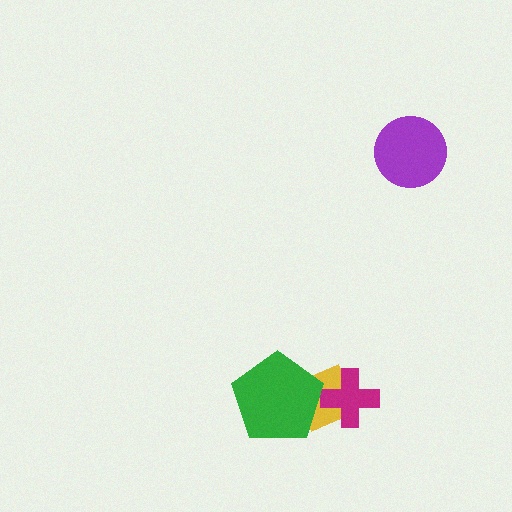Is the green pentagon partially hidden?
No, no other shape covers it.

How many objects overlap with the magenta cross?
1 object overlaps with the magenta cross.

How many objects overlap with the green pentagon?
1 object overlaps with the green pentagon.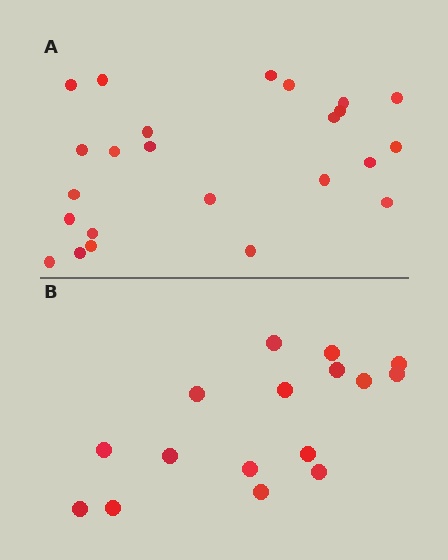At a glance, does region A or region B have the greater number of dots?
Region A (the top region) has more dots.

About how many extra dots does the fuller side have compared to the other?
Region A has roughly 8 or so more dots than region B.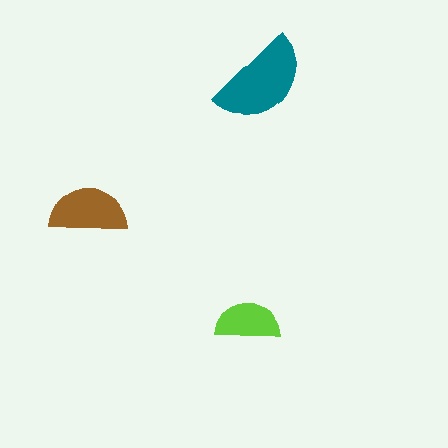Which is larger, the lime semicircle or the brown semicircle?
The brown one.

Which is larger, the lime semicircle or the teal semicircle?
The teal one.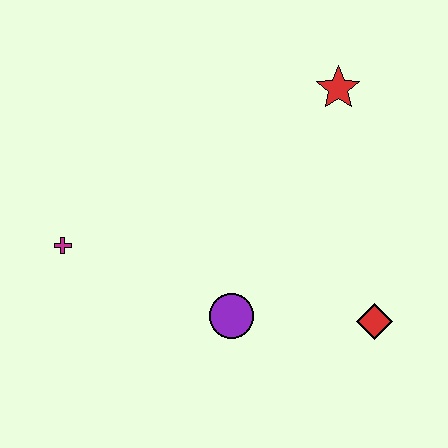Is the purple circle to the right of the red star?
No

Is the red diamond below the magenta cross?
Yes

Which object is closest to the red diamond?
The purple circle is closest to the red diamond.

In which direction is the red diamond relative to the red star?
The red diamond is below the red star.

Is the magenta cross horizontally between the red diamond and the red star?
No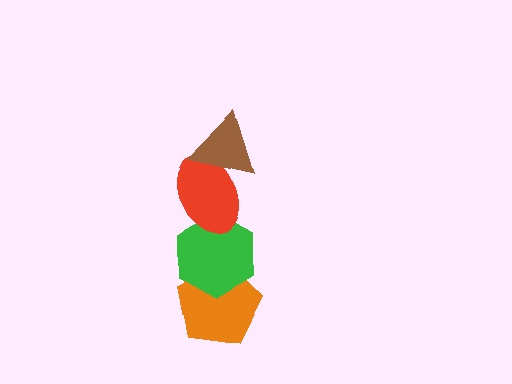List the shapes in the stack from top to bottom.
From top to bottom: the brown triangle, the red ellipse, the green hexagon, the orange pentagon.